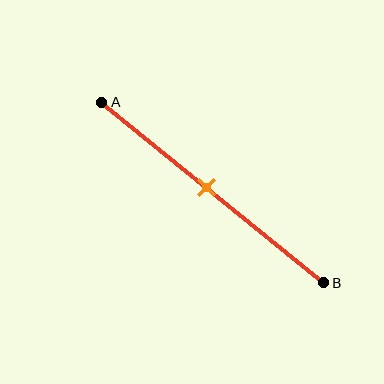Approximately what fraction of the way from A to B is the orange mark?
The orange mark is approximately 45% of the way from A to B.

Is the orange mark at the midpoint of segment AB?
Yes, the mark is approximately at the midpoint.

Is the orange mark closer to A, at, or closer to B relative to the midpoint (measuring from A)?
The orange mark is approximately at the midpoint of segment AB.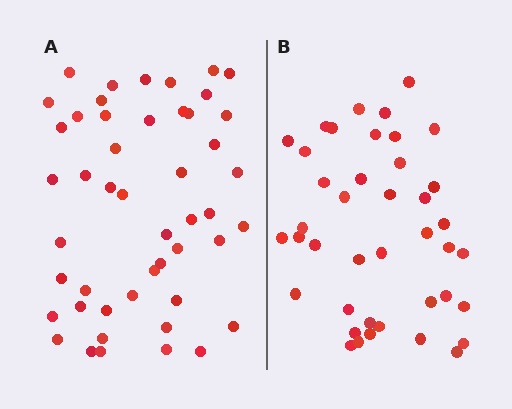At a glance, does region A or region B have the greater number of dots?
Region A (the left region) has more dots.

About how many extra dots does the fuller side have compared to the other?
Region A has roughly 8 or so more dots than region B.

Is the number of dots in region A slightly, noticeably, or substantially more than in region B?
Region A has only slightly more — the two regions are fairly close. The ratio is roughly 1.2 to 1.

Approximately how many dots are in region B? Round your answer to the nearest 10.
About 40 dots. (The exact count is 41, which rounds to 40.)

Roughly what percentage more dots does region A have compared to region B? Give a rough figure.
About 15% more.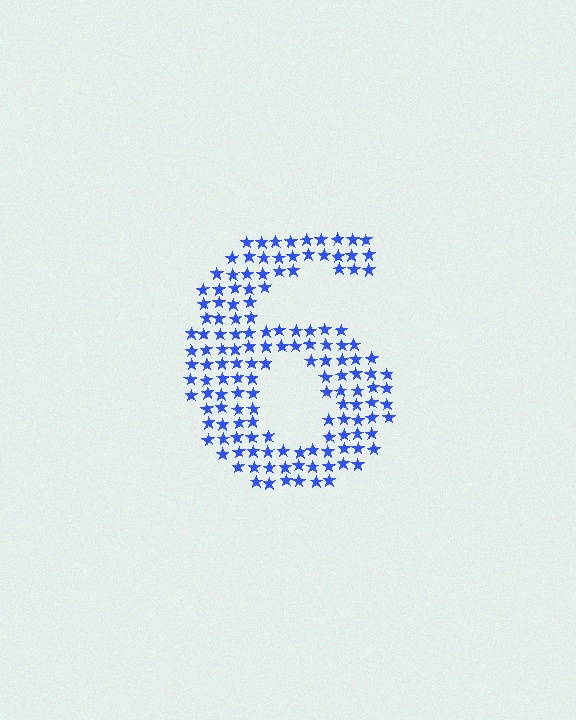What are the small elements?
The small elements are stars.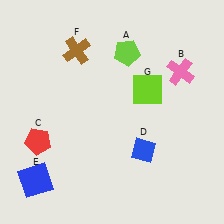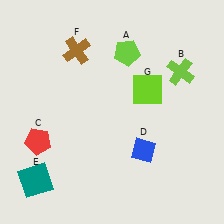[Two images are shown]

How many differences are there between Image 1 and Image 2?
There are 2 differences between the two images.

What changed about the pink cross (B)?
In Image 1, B is pink. In Image 2, it changed to lime.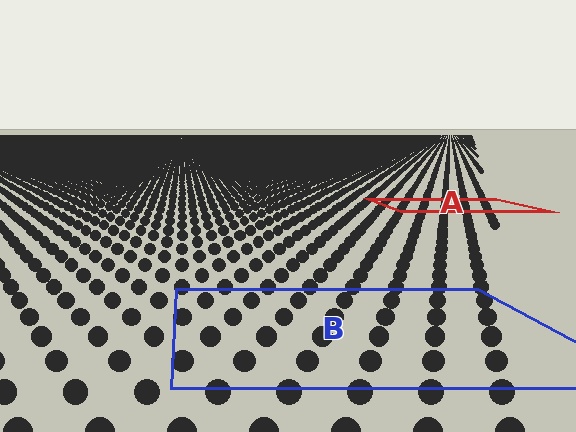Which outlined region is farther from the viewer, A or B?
Region A is farther from the viewer — the texture elements inside it appear smaller and more densely packed.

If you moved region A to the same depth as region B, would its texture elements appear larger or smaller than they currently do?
They would appear larger. At a closer depth, the same texture elements are projected at a bigger on-screen size.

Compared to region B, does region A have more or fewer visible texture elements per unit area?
Region A has more texture elements per unit area — they are packed more densely because it is farther away.